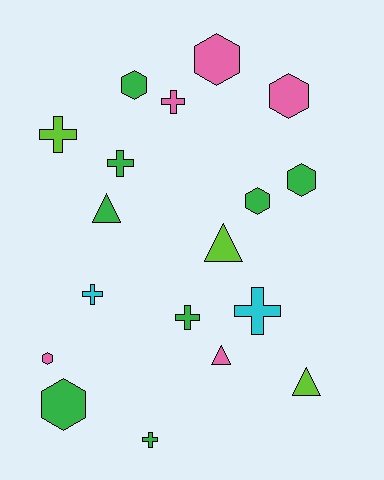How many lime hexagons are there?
There are no lime hexagons.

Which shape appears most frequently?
Hexagon, with 7 objects.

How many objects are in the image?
There are 18 objects.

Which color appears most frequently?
Green, with 8 objects.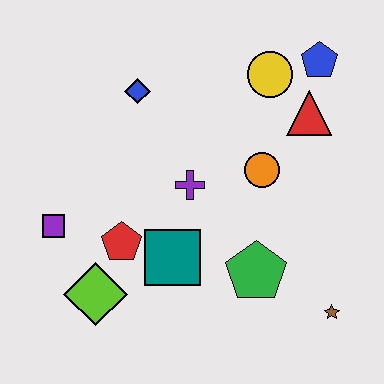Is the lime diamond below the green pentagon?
Yes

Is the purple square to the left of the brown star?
Yes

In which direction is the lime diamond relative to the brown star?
The lime diamond is to the left of the brown star.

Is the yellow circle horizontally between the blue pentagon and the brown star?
No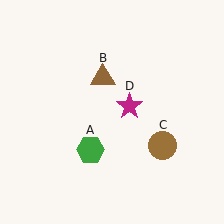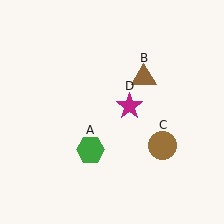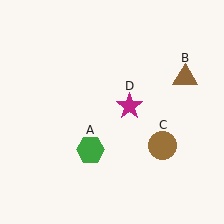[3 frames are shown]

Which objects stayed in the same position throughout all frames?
Green hexagon (object A) and brown circle (object C) and magenta star (object D) remained stationary.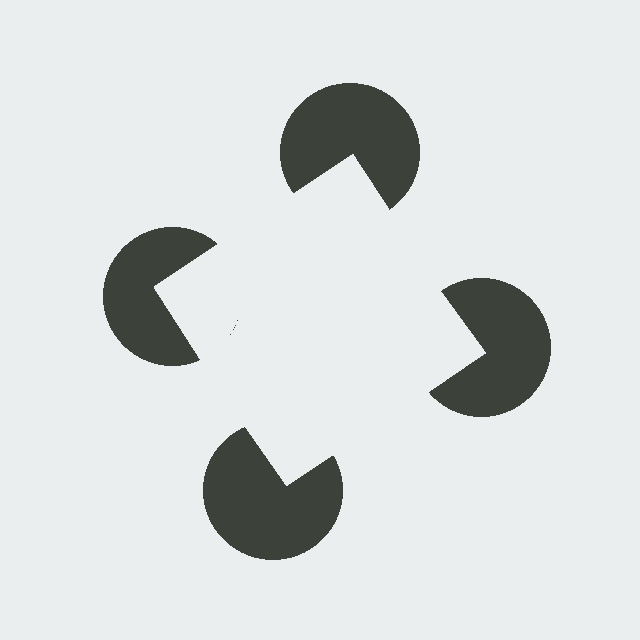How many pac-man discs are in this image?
There are 4 — one at each vertex of the illusory square.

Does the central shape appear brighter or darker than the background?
It typically appears slightly brighter than the background, even though no actual brightness change is drawn.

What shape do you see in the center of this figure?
An illusory square — its edges are inferred from the aligned wedge cuts in the pac-man discs, not physically drawn.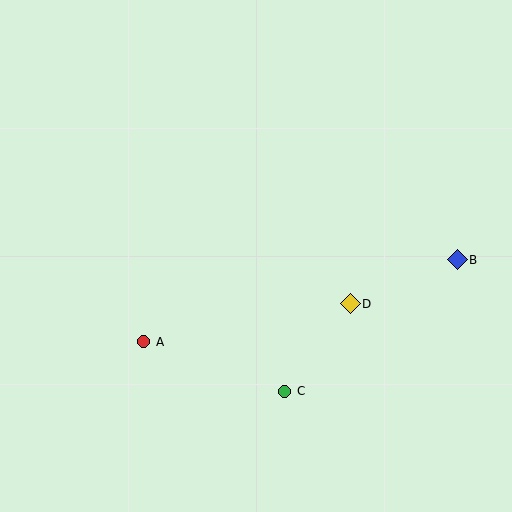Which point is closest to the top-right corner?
Point B is closest to the top-right corner.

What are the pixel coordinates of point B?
Point B is at (457, 260).